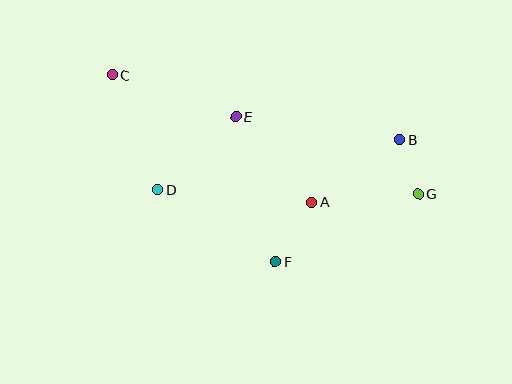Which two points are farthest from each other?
Points C and G are farthest from each other.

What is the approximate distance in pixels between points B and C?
The distance between B and C is approximately 295 pixels.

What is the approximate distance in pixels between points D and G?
The distance between D and G is approximately 261 pixels.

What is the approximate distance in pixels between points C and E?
The distance between C and E is approximately 131 pixels.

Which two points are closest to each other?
Points B and G are closest to each other.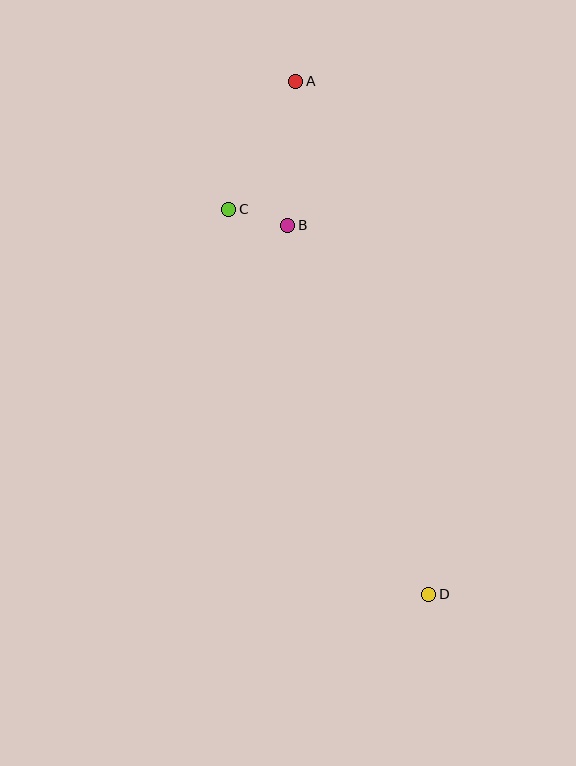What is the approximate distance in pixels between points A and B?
The distance between A and B is approximately 144 pixels.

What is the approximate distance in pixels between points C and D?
The distance between C and D is approximately 434 pixels.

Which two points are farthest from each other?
Points A and D are farthest from each other.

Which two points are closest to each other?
Points B and C are closest to each other.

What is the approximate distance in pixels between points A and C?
The distance between A and C is approximately 145 pixels.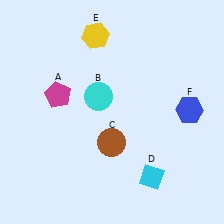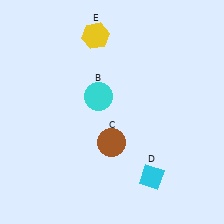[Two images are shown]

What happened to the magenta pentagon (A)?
The magenta pentagon (A) was removed in Image 2. It was in the top-left area of Image 1.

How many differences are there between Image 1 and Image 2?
There are 2 differences between the two images.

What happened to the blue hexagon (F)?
The blue hexagon (F) was removed in Image 2. It was in the top-right area of Image 1.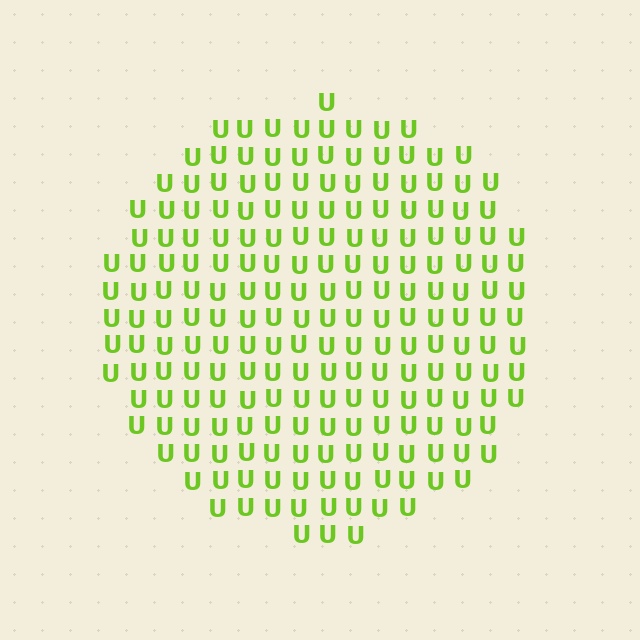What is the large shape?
The large shape is a circle.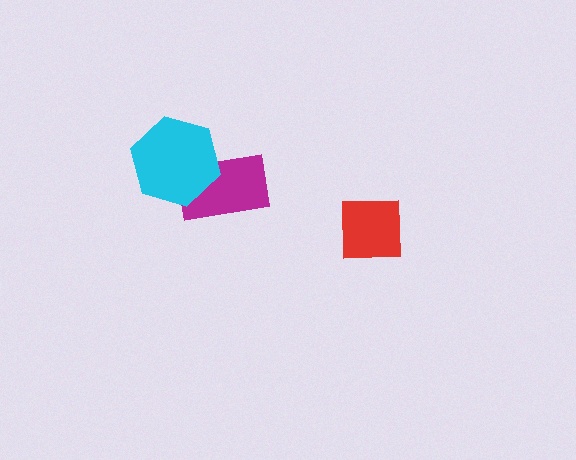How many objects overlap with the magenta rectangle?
1 object overlaps with the magenta rectangle.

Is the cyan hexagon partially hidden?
No, no other shape covers it.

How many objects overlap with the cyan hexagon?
1 object overlaps with the cyan hexagon.